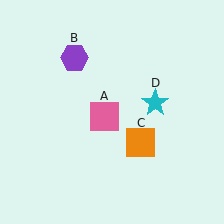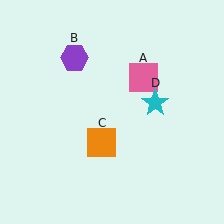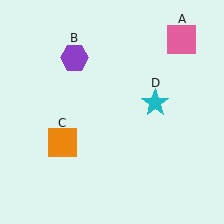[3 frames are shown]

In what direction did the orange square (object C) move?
The orange square (object C) moved left.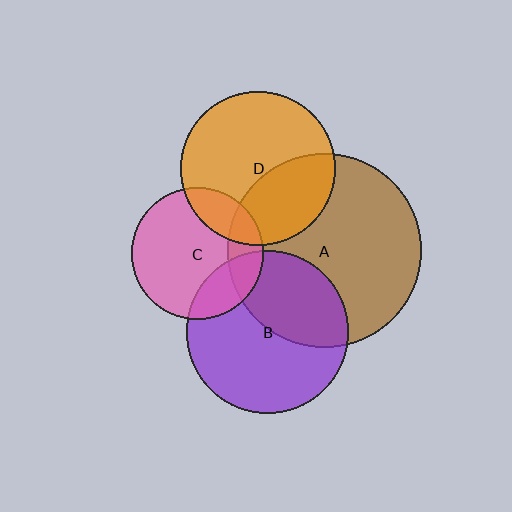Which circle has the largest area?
Circle A (brown).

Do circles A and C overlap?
Yes.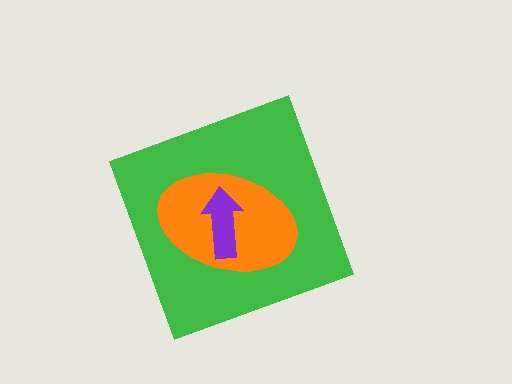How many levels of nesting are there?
3.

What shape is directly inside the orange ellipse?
The purple arrow.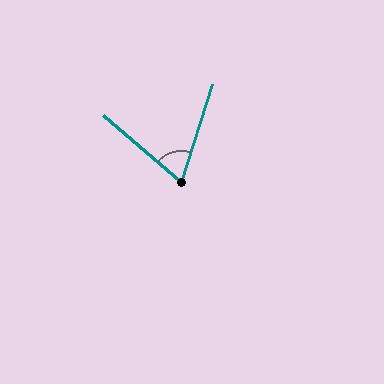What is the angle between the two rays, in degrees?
Approximately 67 degrees.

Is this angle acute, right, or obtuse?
It is acute.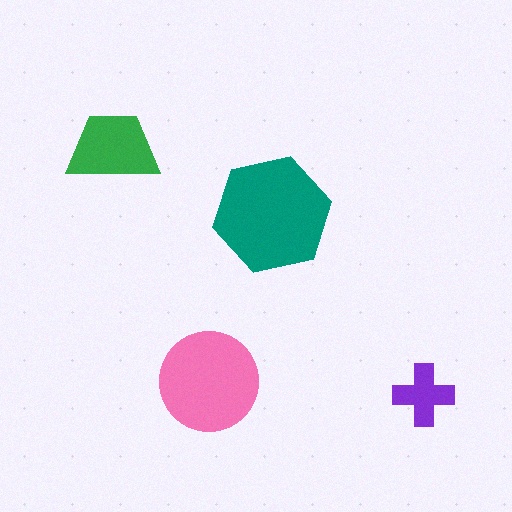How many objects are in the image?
There are 4 objects in the image.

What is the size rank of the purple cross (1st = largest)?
4th.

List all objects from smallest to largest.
The purple cross, the green trapezoid, the pink circle, the teal hexagon.